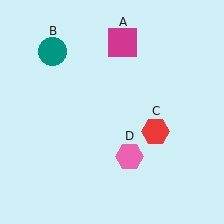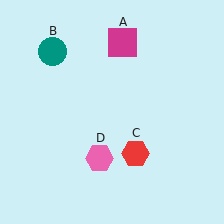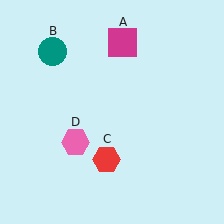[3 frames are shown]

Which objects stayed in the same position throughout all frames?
Magenta square (object A) and teal circle (object B) remained stationary.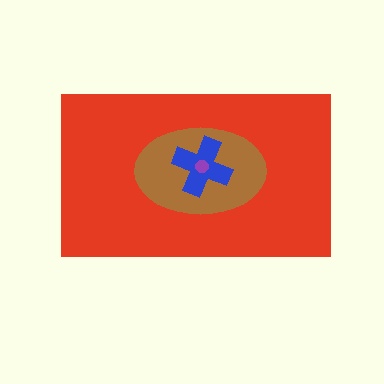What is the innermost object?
The purple circle.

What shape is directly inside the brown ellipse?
The blue cross.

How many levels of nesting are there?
4.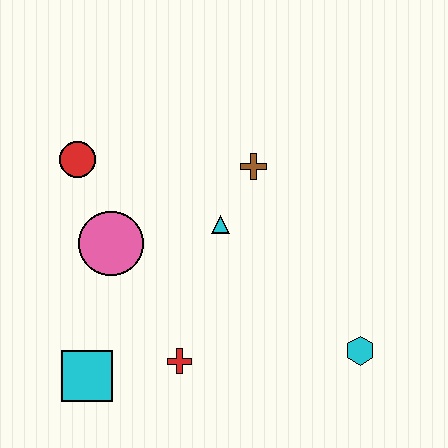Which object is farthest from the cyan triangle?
The cyan square is farthest from the cyan triangle.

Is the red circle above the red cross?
Yes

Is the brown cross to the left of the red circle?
No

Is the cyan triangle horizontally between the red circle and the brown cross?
Yes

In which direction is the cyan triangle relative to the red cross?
The cyan triangle is above the red cross.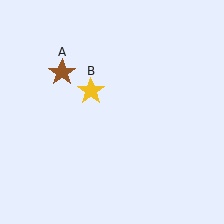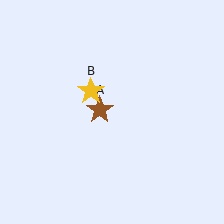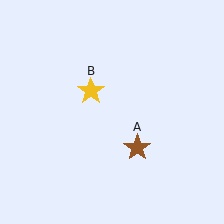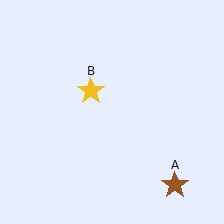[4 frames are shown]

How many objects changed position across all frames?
1 object changed position: brown star (object A).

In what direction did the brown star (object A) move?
The brown star (object A) moved down and to the right.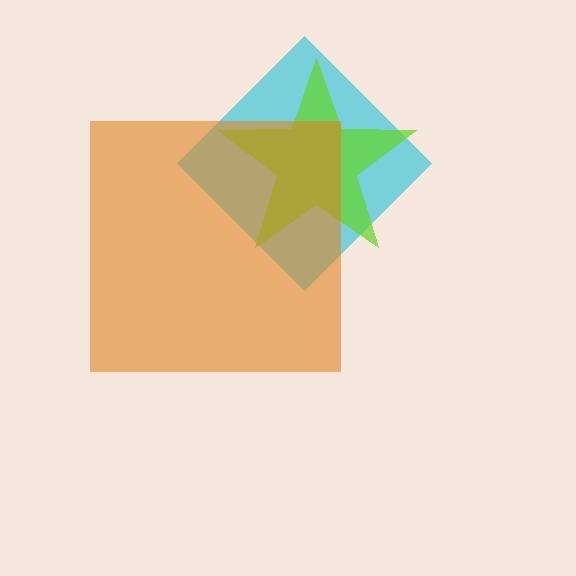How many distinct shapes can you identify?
There are 3 distinct shapes: a cyan diamond, a lime star, an orange square.